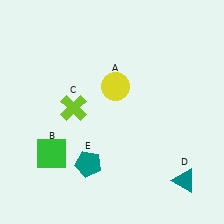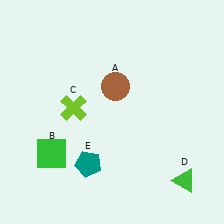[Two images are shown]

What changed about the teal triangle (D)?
In Image 1, D is teal. In Image 2, it changed to green.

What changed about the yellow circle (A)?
In Image 1, A is yellow. In Image 2, it changed to brown.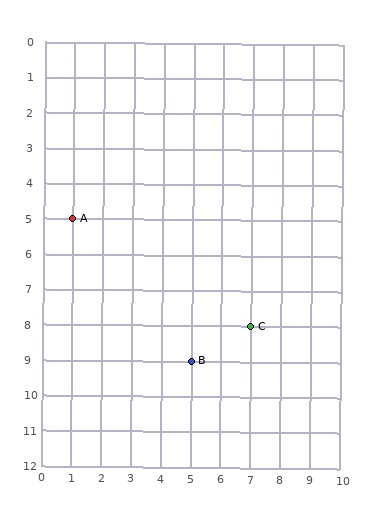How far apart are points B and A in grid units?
Points B and A are 4 columns and 4 rows apart (about 5.7 grid units diagonally).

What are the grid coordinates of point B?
Point B is at grid coordinates (5, 9).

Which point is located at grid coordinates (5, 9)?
Point B is at (5, 9).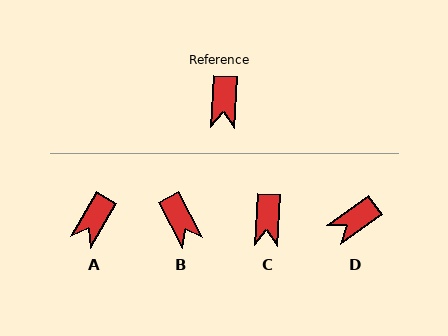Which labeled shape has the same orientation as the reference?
C.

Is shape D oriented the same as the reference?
No, it is off by about 51 degrees.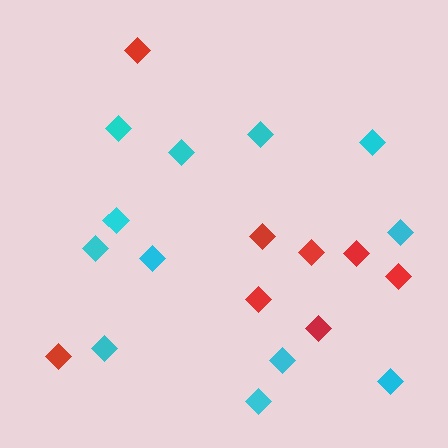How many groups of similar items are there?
There are 2 groups: one group of cyan diamonds (12) and one group of red diamonds (8).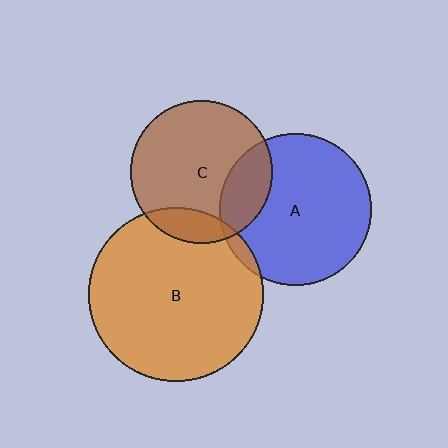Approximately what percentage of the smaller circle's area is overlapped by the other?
Approximately 15%.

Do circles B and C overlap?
Yes.